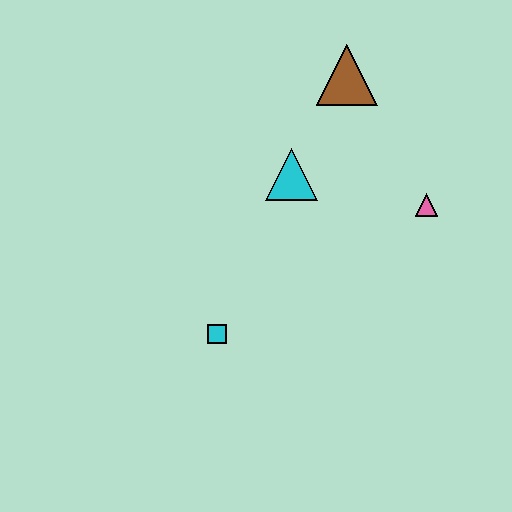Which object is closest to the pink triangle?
The cyan triangle is closest to the pink triangle.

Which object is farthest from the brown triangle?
The cyan square is farthest from the brown triangle.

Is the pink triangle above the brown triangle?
No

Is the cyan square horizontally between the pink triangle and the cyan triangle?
No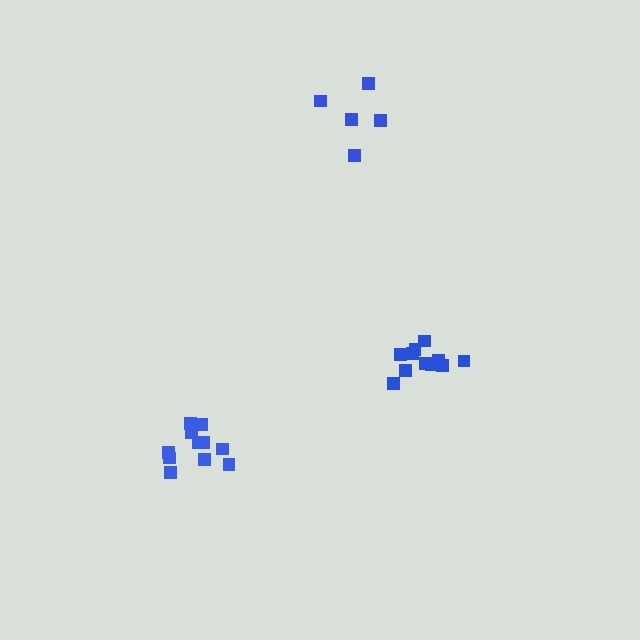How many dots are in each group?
Group 1: 11 dots, Group 2: 5 dots, Group 3: 11 dots (27 total).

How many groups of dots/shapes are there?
There are 3 groups.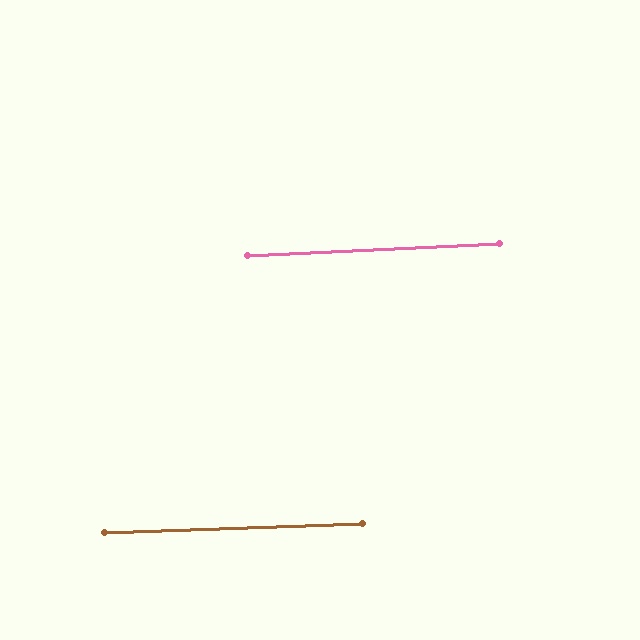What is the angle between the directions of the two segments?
Approximately 1 degree.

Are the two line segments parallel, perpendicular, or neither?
Parallel — their directions differ by only 0.9°.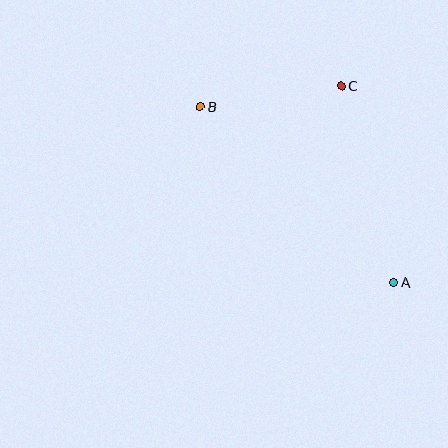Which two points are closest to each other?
Points B and C are closest to each other.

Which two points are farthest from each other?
Points A and B are farthest from each other.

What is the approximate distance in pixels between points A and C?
The distance between A and C is approximately 203 pixels.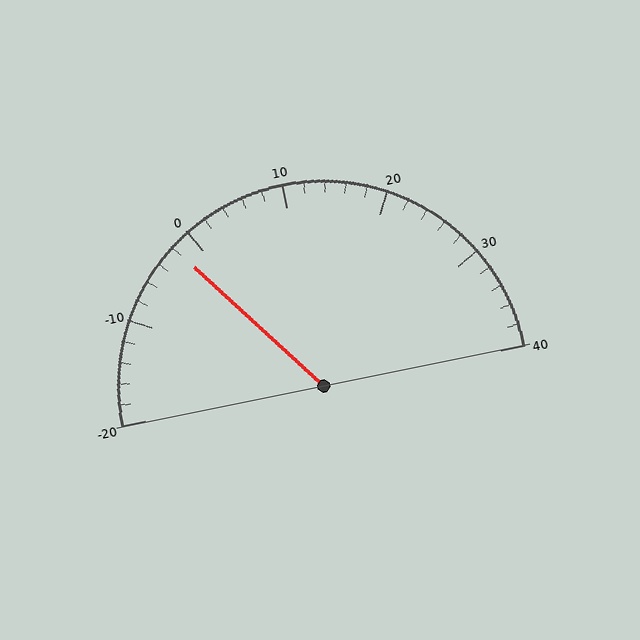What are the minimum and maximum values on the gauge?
The gauge ranges from -20 to 40.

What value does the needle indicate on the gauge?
The needle indicates approximately -2.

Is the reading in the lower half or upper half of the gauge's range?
The reading is in the lower half of the range (-20 to 40).